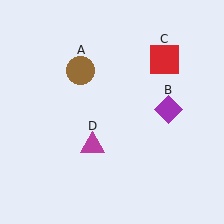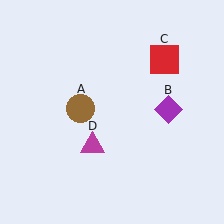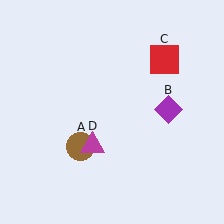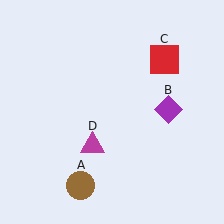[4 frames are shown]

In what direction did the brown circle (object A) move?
The brown circle (object A) moved down.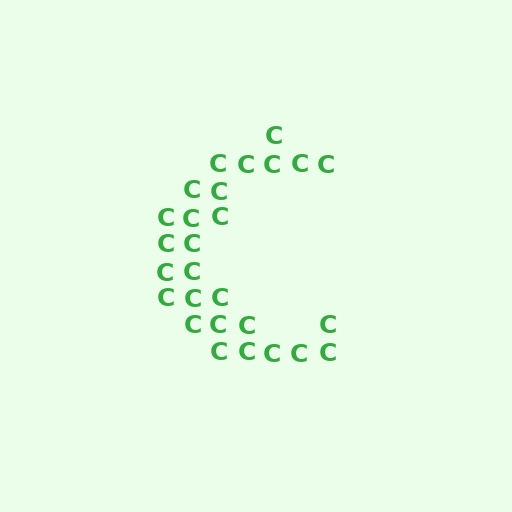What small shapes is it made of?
It is made of small letter C's.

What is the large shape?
The large shape is the letter C.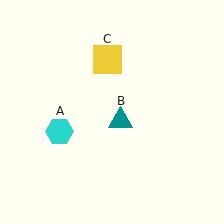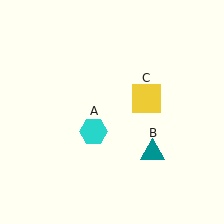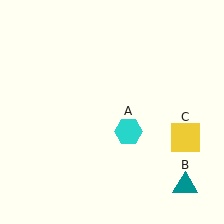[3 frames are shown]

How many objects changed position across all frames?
3 objects changed position: cyan hexagon (object A), teal triangle (object B), yellow square (object C).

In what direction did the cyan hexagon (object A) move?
The cyan hexagon (object A) moved right.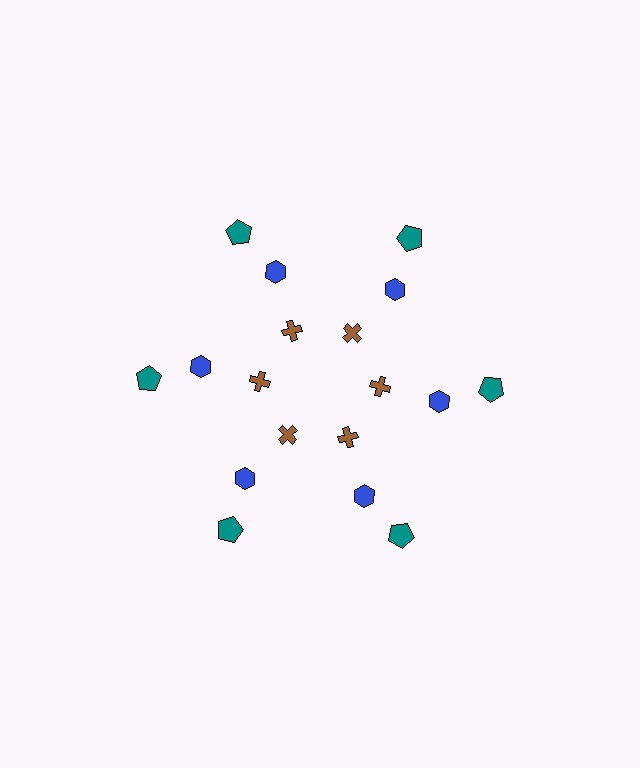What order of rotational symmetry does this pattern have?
This pattern has 6-fold rotational symmetry.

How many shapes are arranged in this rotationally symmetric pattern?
There are 18 shapes, arranged in 6 groups of 3.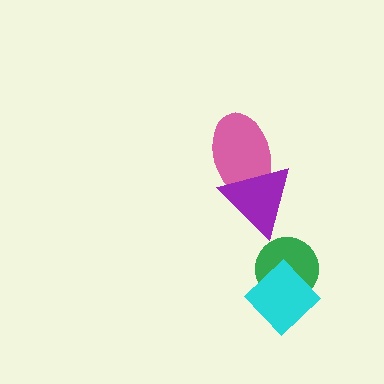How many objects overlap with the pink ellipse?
1 object overlaps with the pink ellipse.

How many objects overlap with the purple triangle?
1 object overlaps with the purple triangle.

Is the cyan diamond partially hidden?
No, no other shape covers it.